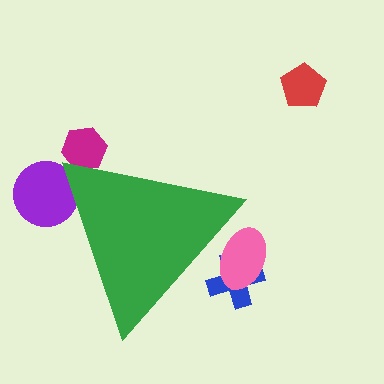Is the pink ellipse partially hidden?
Yes, the pink ellipse is partially hidden behind the green triangle.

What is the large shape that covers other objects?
A green triangle.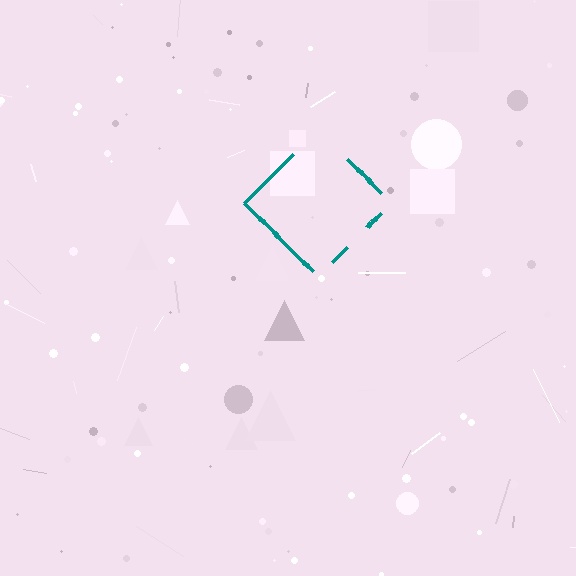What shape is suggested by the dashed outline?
The dashed outline suggests a diamond.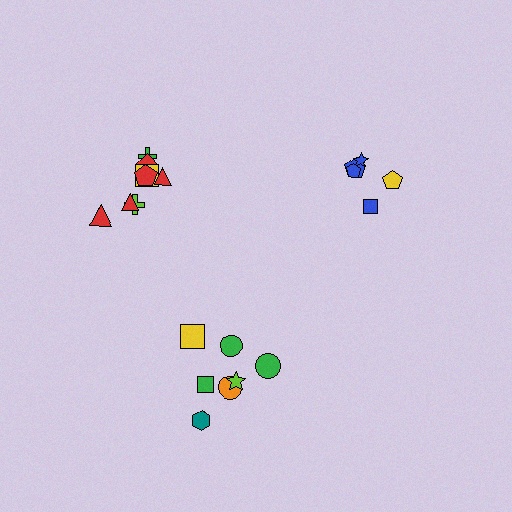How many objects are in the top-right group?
There are 5 objects.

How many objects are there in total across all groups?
There are 20 objects.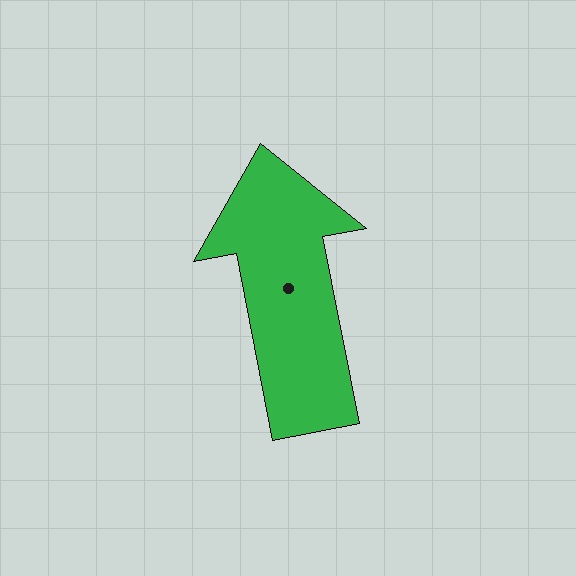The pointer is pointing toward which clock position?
Roughly 12 o'clock.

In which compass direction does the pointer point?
North.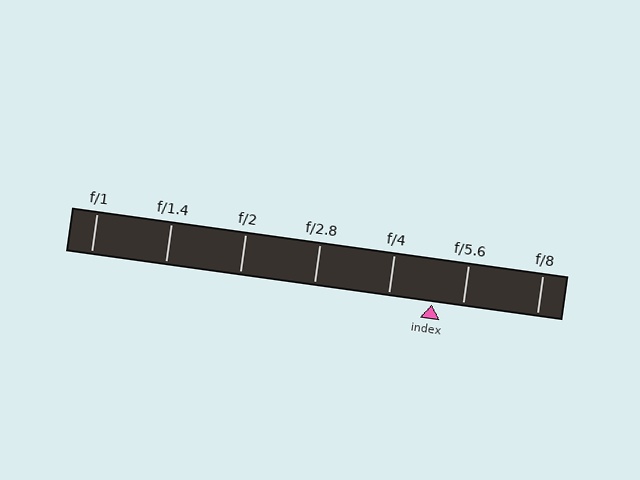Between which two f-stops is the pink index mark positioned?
The index mark is between f/4 and f/5.6.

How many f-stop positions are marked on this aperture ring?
There are 7 f-stop positions marked.